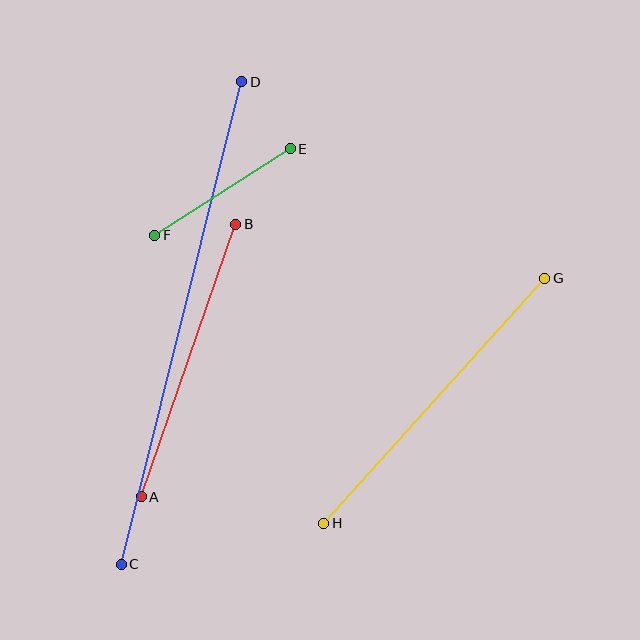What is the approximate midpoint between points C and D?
The midpoint is at approximately (181, 323) pixels.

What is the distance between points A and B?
The distance is approximately 288 pixels.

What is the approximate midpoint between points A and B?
The midpoint is at approximately (188, 360) pixels.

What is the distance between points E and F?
The distance is approximately 161 pixels.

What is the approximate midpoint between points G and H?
The midpoint is at approximately (434, 401) pixels.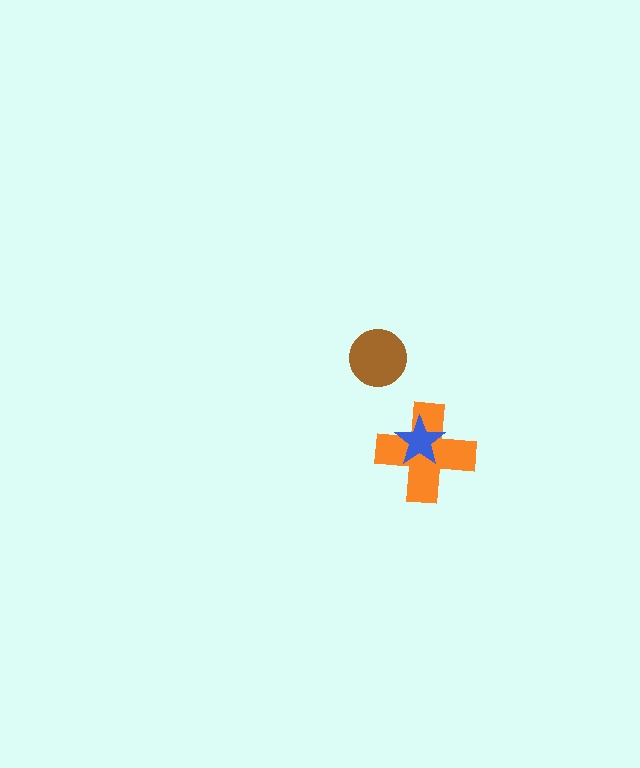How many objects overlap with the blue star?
1 object overlaps with the blue star.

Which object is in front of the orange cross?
The blue star is in front of the orange cross.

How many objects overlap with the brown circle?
0 objects overlap with the brown circle.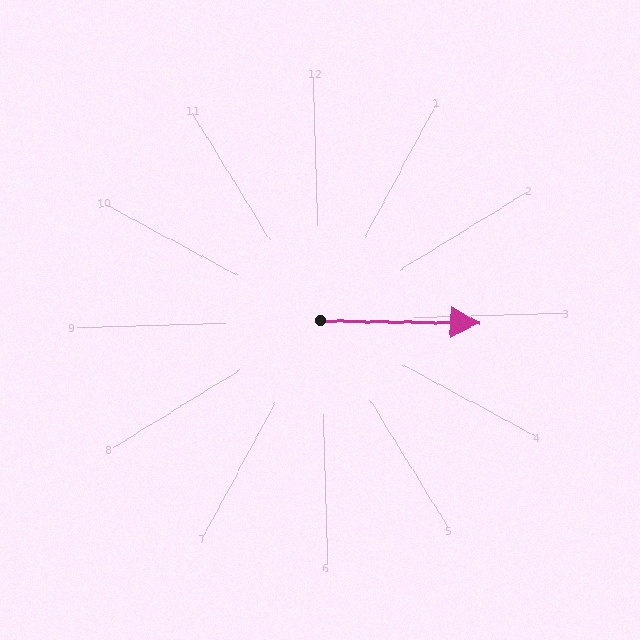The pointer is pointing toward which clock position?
Roughly 3 o'clock.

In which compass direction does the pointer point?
East.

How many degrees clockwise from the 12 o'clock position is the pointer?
Approximately 93 degrees.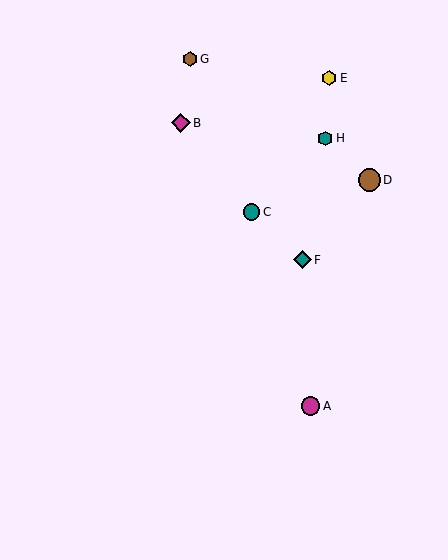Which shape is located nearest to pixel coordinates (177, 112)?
The magenta diamond (labeled B) at (181, 123) is nearest to that location.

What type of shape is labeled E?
Shape E is a yellow hexagon.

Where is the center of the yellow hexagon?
The center of the yellow hexagon is at (329, 78).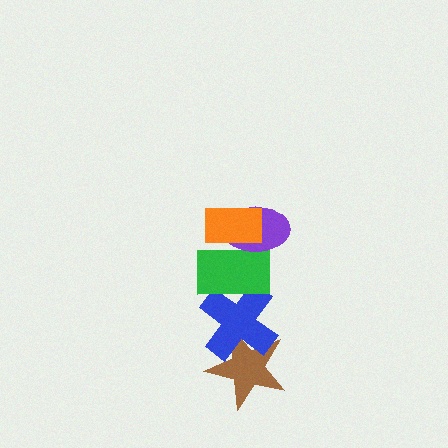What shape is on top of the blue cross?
The green rectangle is on top of the blue cross.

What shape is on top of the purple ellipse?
The orange rectangle is on top of the purple ellipse.